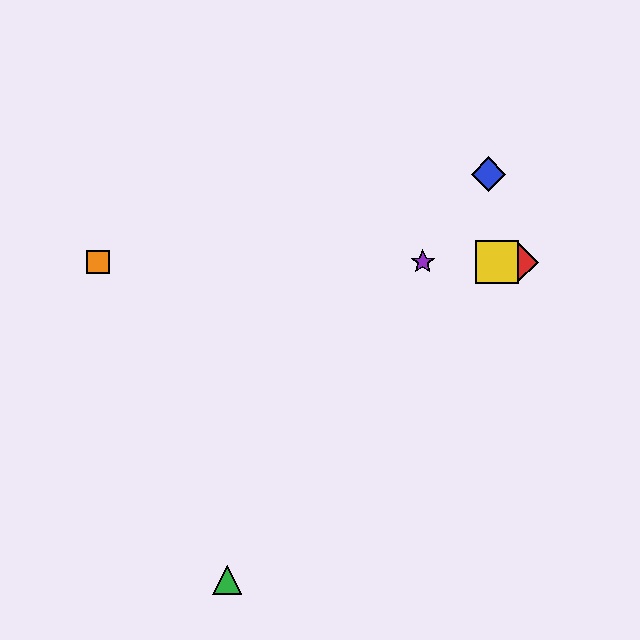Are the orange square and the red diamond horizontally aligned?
Yes, both are at y≈262.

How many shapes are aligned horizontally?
4 shapes (the red diamond, the yellow square, the purple star, the orange square) are aligned horizontally.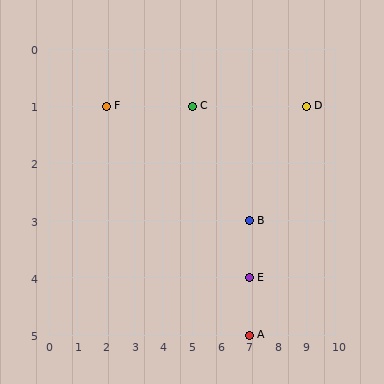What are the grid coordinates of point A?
Point A is at grid coordinates (7, 5).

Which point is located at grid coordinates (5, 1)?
Point C is at (5, 1).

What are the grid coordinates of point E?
Point E is at grid coordinates (7, 4).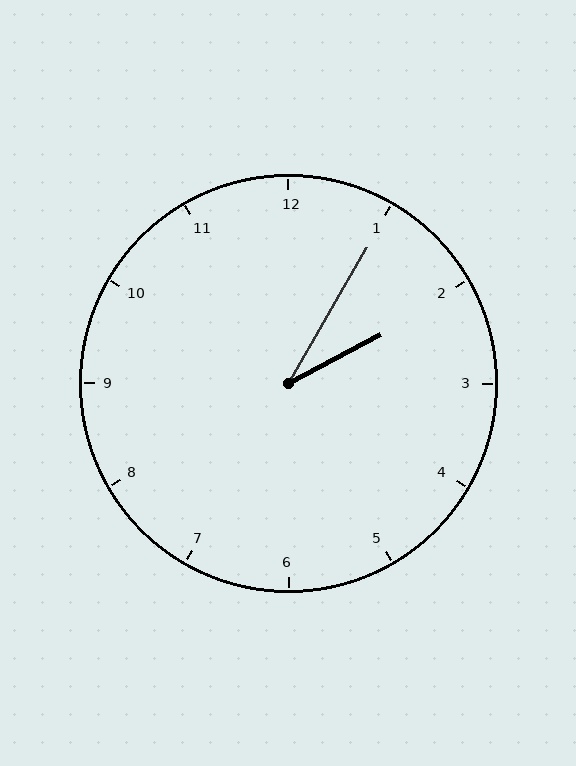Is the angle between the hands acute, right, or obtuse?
It is acute.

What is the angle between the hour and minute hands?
Approximately 32 degrees.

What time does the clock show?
2:05.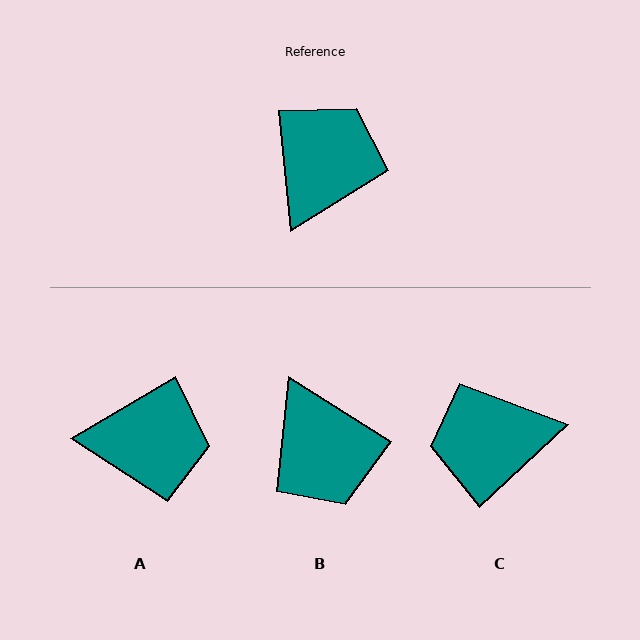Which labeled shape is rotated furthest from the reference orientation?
B, about 128 degrees away.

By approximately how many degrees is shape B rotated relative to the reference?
Approximately 128 degrees clockwise.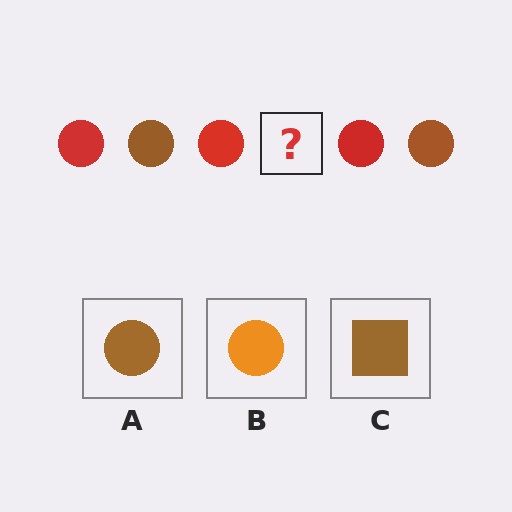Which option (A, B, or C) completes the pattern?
A.